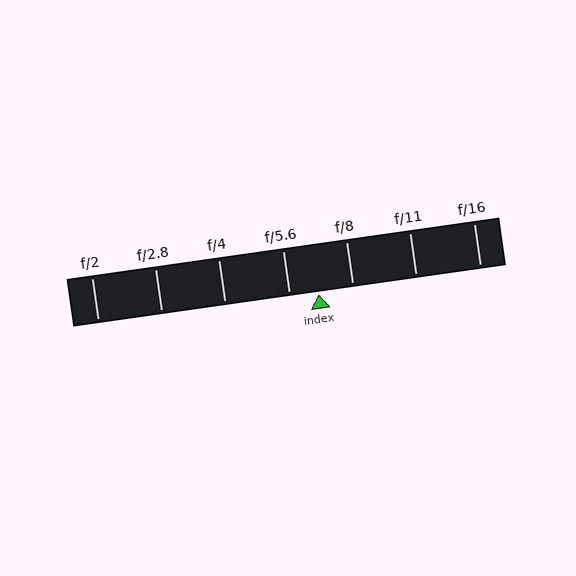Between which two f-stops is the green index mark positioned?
The index mark is between f/5.6 and f/8.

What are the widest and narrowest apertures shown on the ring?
The widest aperture shown is f/2 and the narrowest is f/16.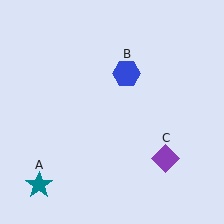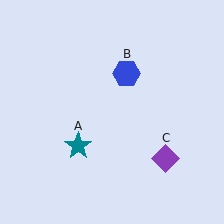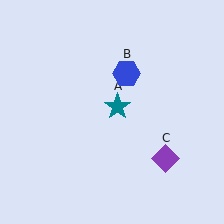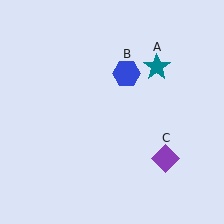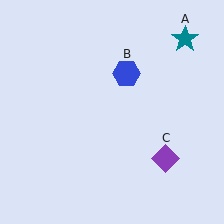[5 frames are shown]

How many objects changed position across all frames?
1 object changed position: teal star (object A).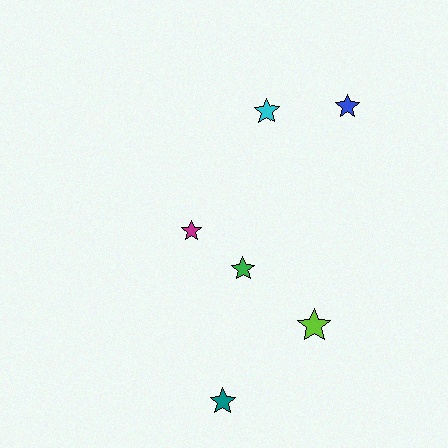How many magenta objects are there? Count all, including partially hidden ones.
There is 1 magenta object.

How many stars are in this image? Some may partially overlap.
There are 6 stars.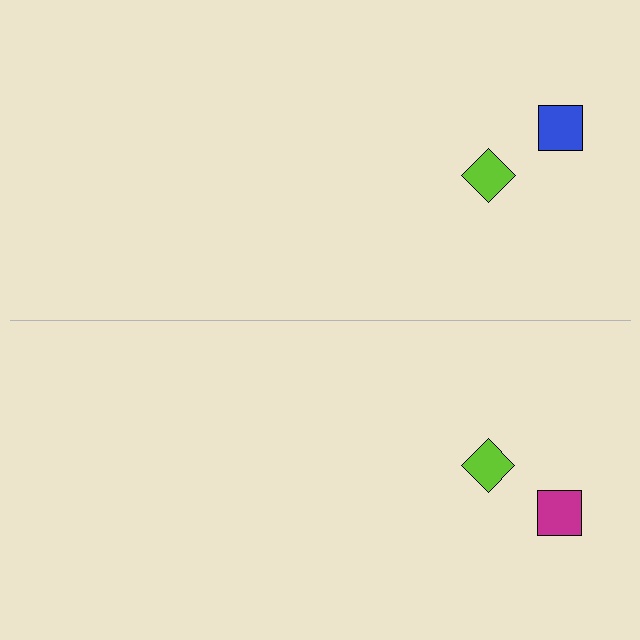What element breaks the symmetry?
The magenta square on the bottom side breaks the symmetry — its mirror counterpart is blue.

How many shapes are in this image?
There are 4 shapes in this image.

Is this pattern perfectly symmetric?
No, the pattern is not perfectly symmetric. The magenta square on the bottom side breaks the symmetry — its mirror counterpart is blue.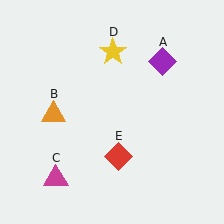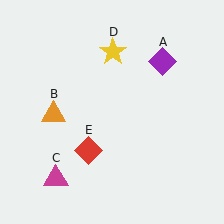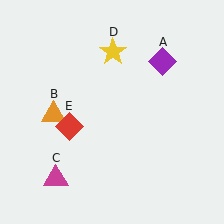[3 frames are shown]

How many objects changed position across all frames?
1 object changed position: red diamond (object E).